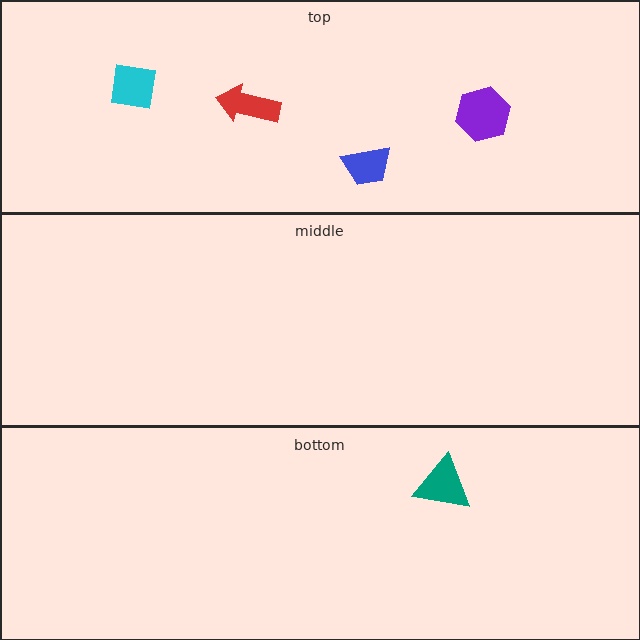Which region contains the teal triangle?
The bottom region.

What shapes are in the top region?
The red arrow, the blue trapezoid, the purple hexagon, the cyan square.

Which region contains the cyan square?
The top region.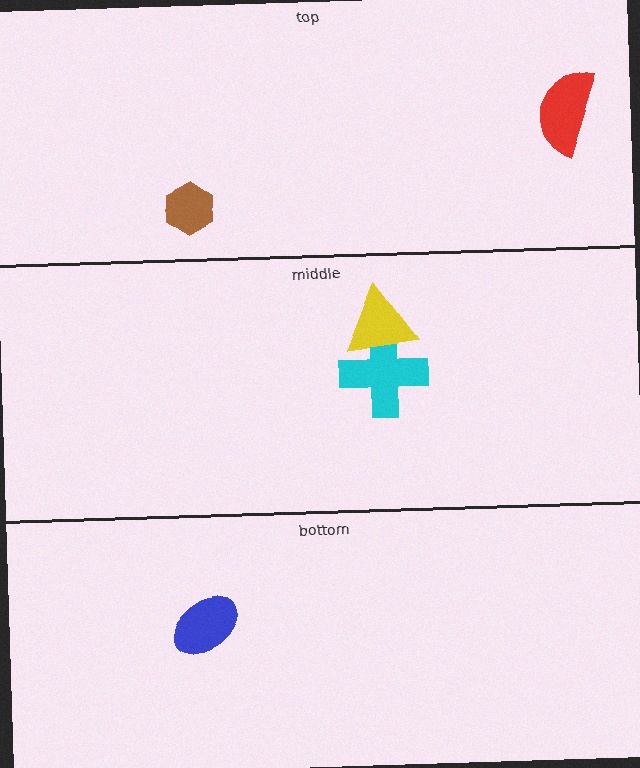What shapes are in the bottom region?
The blue ellipse.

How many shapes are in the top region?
2.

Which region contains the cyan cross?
The middle region.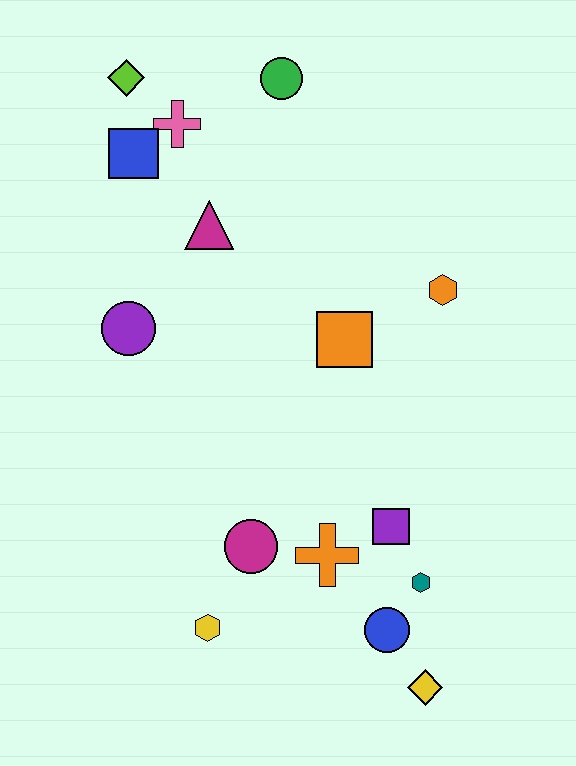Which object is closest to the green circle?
The pink cross is closest to the green circle.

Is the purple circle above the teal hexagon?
Yes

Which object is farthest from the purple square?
The lime diamond is farthest from the purple square.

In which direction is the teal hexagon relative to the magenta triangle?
The teal hexagon is below the magenta triangle.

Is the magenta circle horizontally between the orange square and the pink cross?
Yes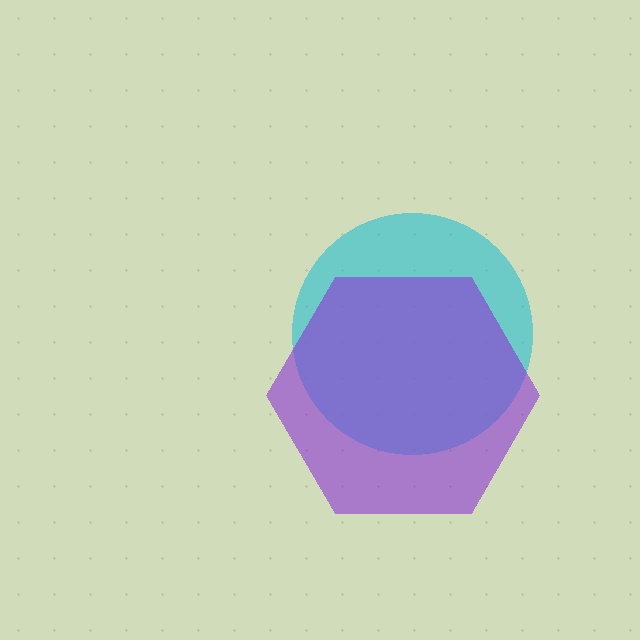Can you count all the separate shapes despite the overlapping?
Yes, there are 2 separate shapes.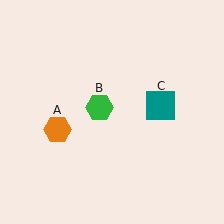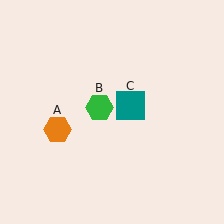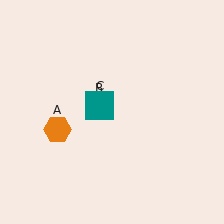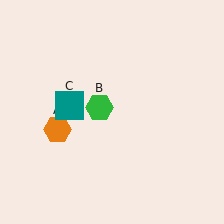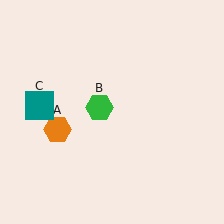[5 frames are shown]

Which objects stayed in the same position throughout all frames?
Orange hexagon (object A) and green hexagon (object B) remained stationary.